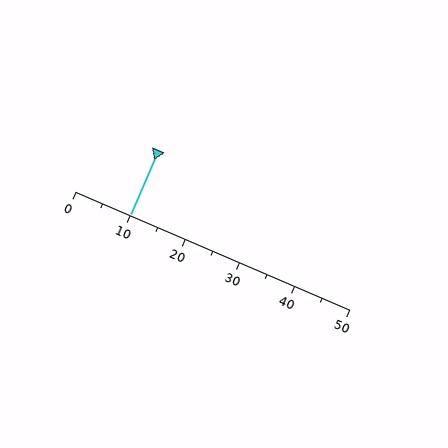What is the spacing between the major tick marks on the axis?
The major ticks are spaced 10 apart.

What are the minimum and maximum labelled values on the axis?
The axis runs from 0 to 50.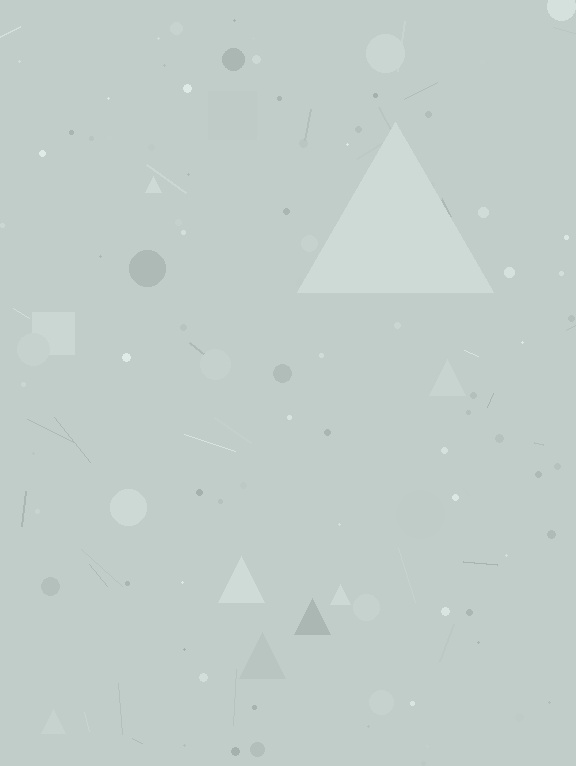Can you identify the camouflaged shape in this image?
The camouflaged shape is a triangle.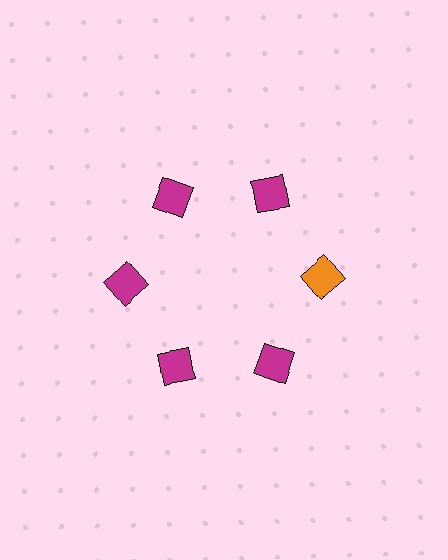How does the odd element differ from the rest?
It has a different color: orange instead of magenta.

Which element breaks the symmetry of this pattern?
The orange square at roughly the 3 o'clock position breaks the symmetry. All other shapes are magenta squares.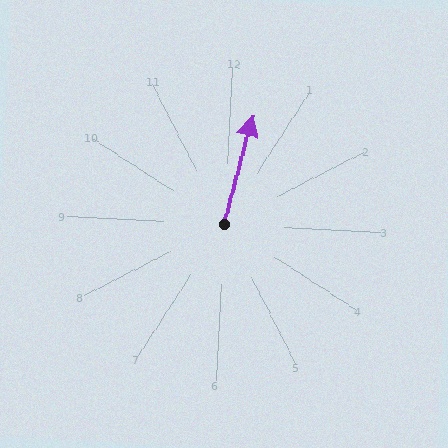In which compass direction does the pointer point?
North.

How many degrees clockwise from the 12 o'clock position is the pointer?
Approximately 12 degrees.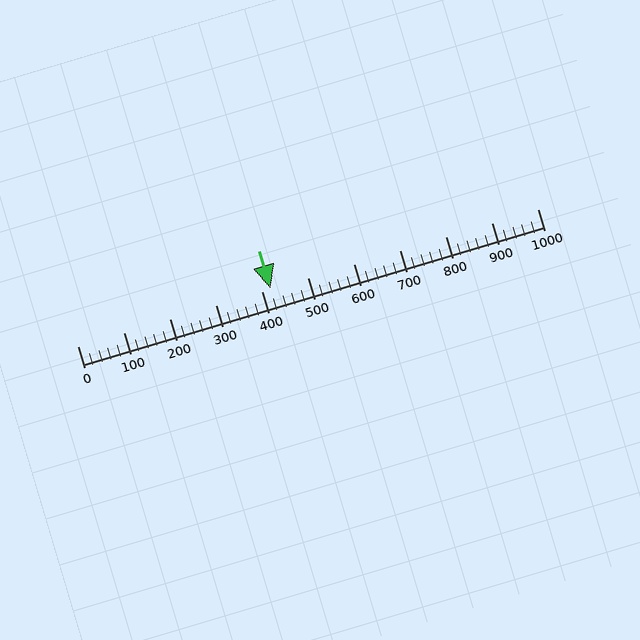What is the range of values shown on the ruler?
The ruler shows values from 0 to 1000.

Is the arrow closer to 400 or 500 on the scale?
The arrow is closer to 400.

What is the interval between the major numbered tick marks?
The major tick marks are spaced 100 units apart.